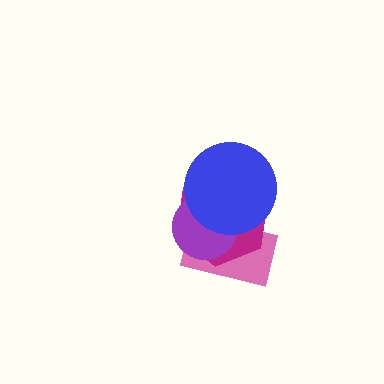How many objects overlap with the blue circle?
3 objects overlap with the blue circle.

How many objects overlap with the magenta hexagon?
3 objects overlap with the magenta hexagon.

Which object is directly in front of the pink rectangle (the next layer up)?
The magenta hexagon is directly in front of the pink rectangle.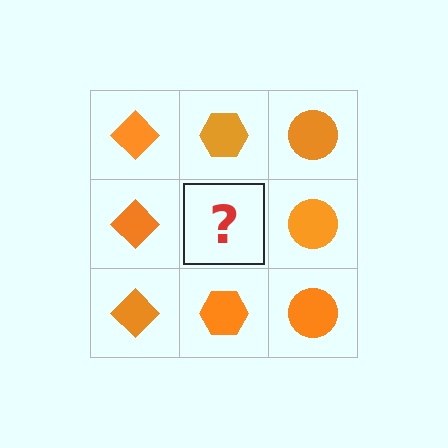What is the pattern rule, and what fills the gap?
The rule is that each column has a consistent shape. The gap should be filled with an orange hexagon.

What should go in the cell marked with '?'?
The missing cell should contain an orange hexagon.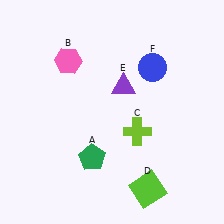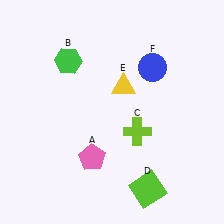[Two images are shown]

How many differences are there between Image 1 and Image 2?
There are 3 differences between the two images.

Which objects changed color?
A changed from green to pink. B changed from pink to green. E changed from purple to yellow.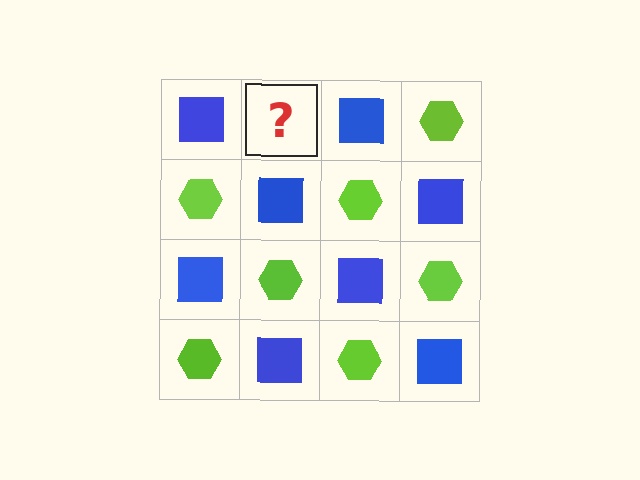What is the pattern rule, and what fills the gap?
The rule is that it alternates blue square and lime hexagon in a checkerboard pattern. The gap should be filled with a lime hexagon.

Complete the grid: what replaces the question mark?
The question mark should be replaced with a lime hexagon.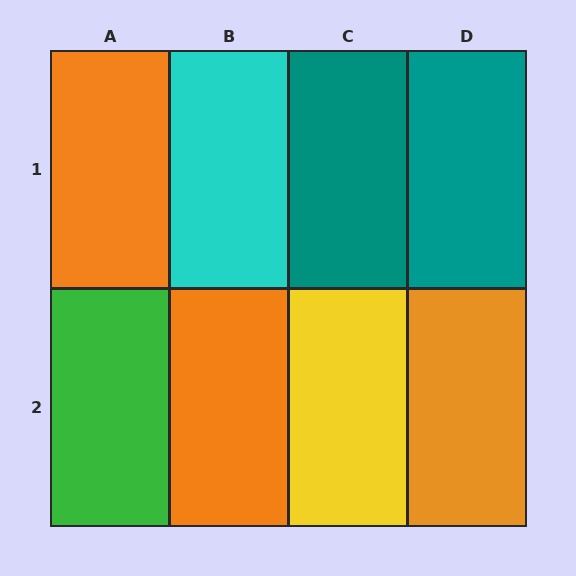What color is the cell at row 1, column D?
Teal.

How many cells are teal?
2 cells are teal.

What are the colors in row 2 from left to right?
Green, orange, yellow, orange.